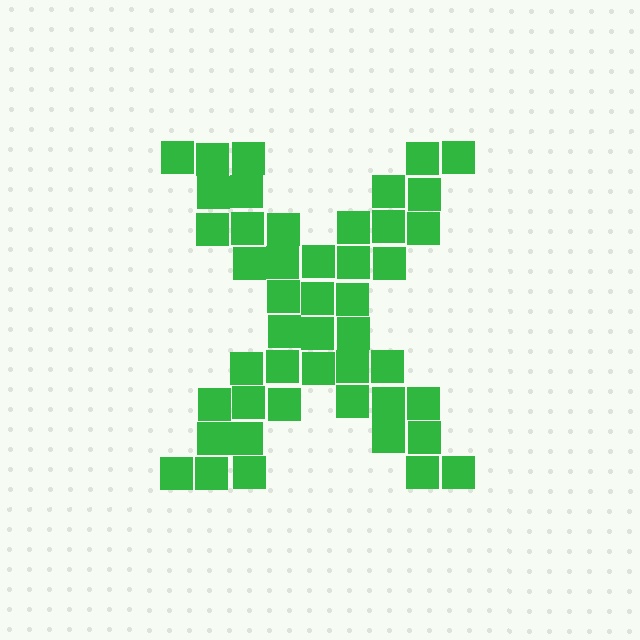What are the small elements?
The small elements are squares.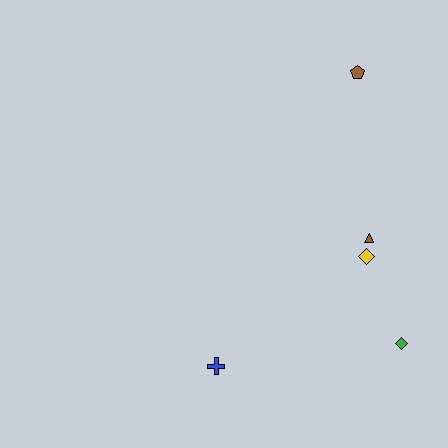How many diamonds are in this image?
There are 2 diamonds.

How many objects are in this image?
There are 5 objects.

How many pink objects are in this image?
There are no pink objects.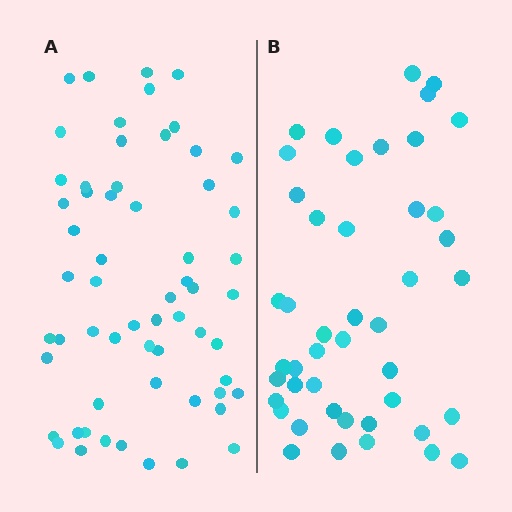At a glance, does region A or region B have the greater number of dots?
Region A (the left region) has more dots.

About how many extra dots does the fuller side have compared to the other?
Region A has approximately 15 more dots than region B.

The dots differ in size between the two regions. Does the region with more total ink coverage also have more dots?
No. Region B has more total ink coverage because its dots are larger, but region A actually contains more individual dots. Total area can be misleading — the number of items is what matters here.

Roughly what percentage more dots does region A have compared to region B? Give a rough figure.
About 35% more.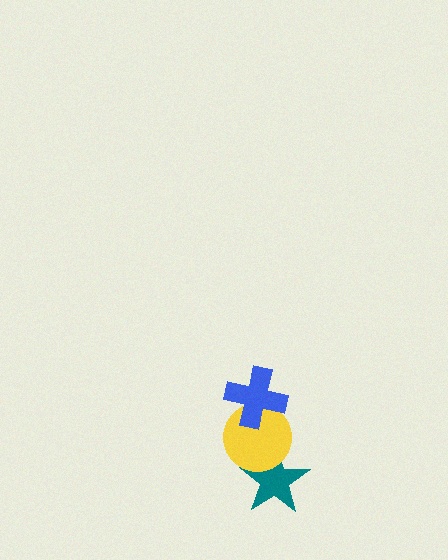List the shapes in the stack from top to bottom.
From top to bottom: the blue cross, the yellow circle, the teal star.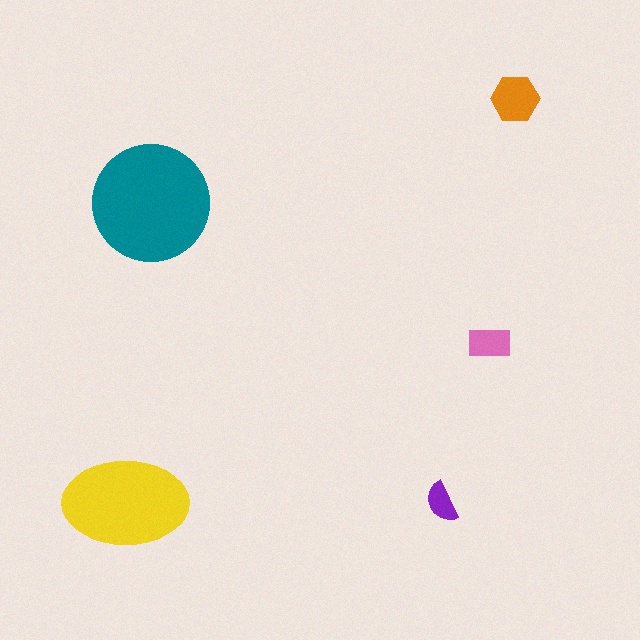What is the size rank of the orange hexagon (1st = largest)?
3rd.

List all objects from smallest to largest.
The purple semicircle, the pink rectangle, the orange hexagon, the yellow ellipse, the teal circle.